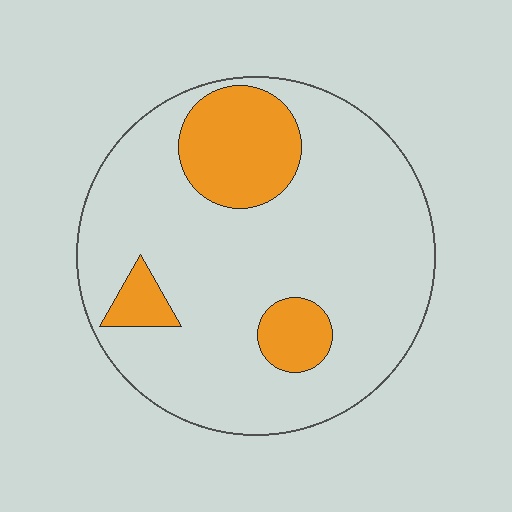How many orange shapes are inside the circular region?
3.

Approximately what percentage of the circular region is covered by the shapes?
Approximately 20%.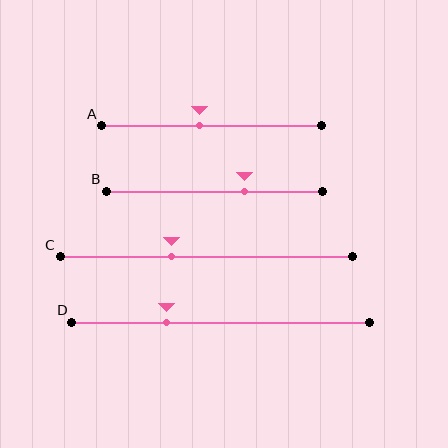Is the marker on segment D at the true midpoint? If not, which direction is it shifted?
No, the marker on segment D is shifted to the left by about 18% of the segment length.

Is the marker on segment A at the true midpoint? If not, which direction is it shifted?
No, the marker on segment A is shifted to the left by about 5% of the segment length.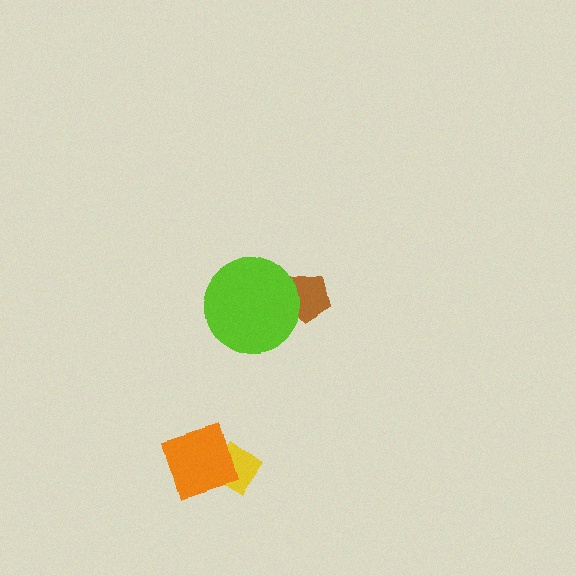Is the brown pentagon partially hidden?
Yes, it is partially covered by another shape.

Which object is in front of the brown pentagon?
The lime circle is in front of the brown pentagon.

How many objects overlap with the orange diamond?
1 object overlaps with the orange diamond.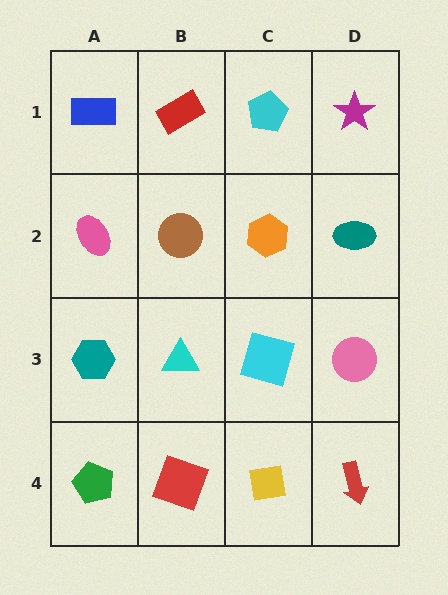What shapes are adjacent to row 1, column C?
An orange hexagon (row 2, column C), a red rectangle (row 1, column B), a magenta star (row 1, column D).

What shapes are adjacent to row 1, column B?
A brown circle (row 2, column B), a blue rectangle (row 1, column A), a cyan pentagon (row 1, column C).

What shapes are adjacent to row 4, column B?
A cyan triangle (row 3, column B), a green pentagon (row 4, column A), a yellow square (row 4, column C).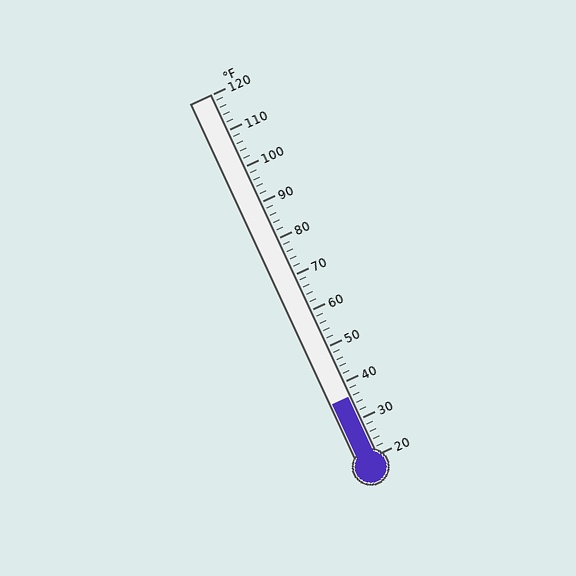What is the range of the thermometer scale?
The thermometer scale ranges from 20°F to 120°F.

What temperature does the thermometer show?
The thermometer shows approximately 36°F.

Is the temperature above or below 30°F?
The temperature is above 30°F.